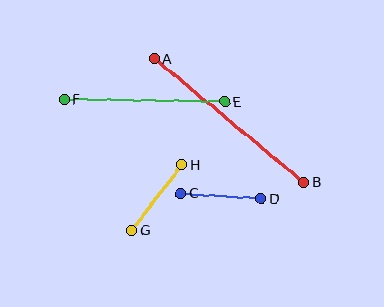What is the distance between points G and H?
The distance is approximately 83 pixels.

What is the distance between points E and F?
The distance is approximately 160 pixels.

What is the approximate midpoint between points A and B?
The midpoint is at approximately (229, 121) pixels.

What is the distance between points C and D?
The distance is approximately 80 pixels.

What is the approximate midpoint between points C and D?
The midpoint is at approximately (221, 196) pixels.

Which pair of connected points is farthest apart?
Points A and B are farthest apart.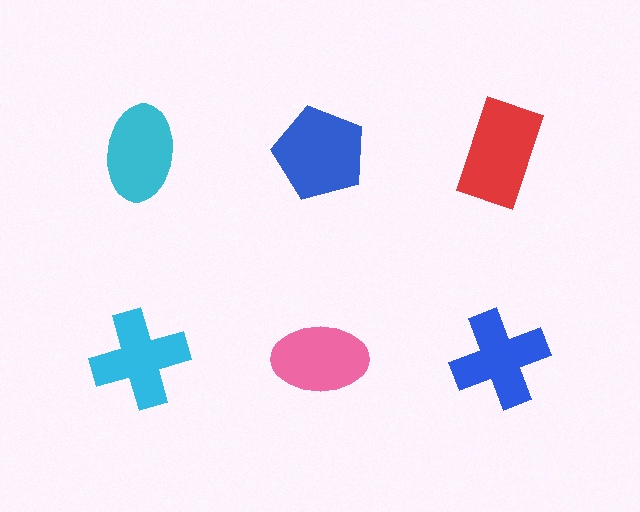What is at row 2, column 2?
A pink ellipse.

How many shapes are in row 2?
3 shapes.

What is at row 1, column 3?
A red rectangle.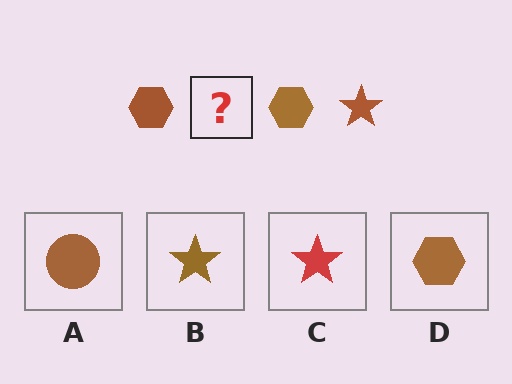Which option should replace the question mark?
Option B.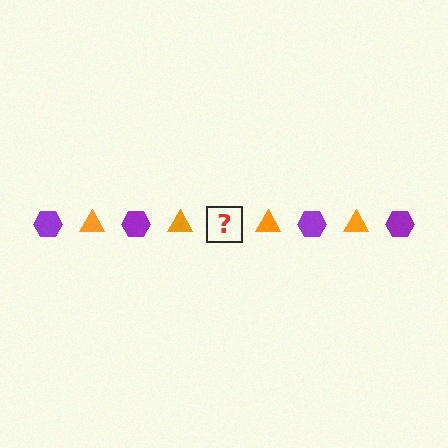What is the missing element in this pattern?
The missing element is a purple hexagon.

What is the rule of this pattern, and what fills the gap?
The rule is that the pattern alternates between purple hexagon and orange triangle. The gap should be filled with a purple hexagon.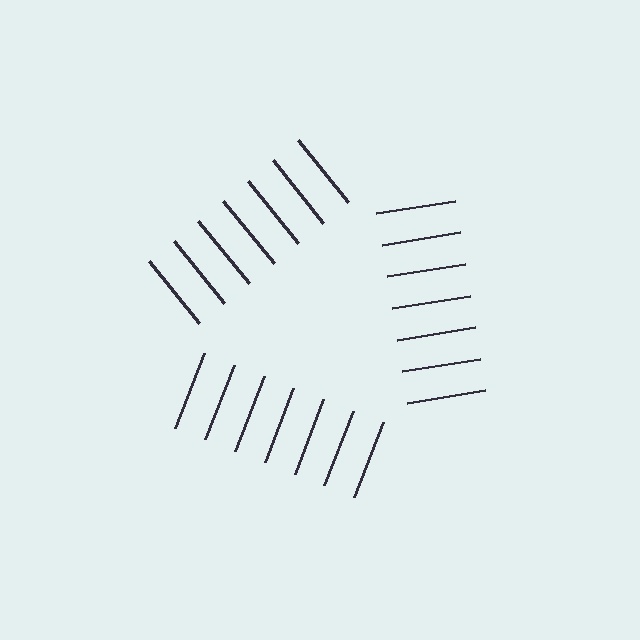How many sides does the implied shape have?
3 sides — the line-ends trace a triangle.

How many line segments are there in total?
21 — 7 along each of the 3 edges.